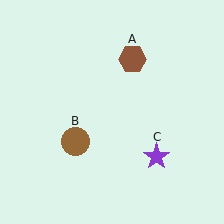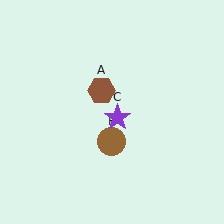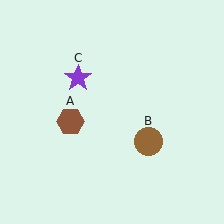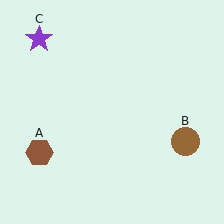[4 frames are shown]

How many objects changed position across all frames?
3 objects changed position: brown hexagon (object A), brown circle (object B), purple star (object C).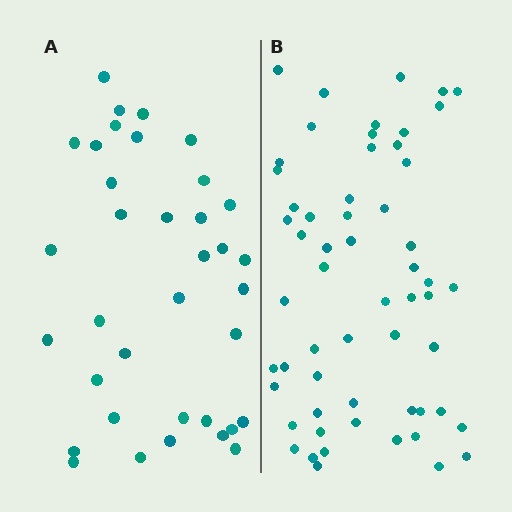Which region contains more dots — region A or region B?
Region B (the right region) has more dots.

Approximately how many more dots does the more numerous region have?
Region B has approximately 20 more dots than region A.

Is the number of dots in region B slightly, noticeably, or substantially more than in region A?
Region B has substantially more. The ratio is roughly 1.6 to 1.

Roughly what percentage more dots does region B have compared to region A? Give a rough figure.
About 60% more.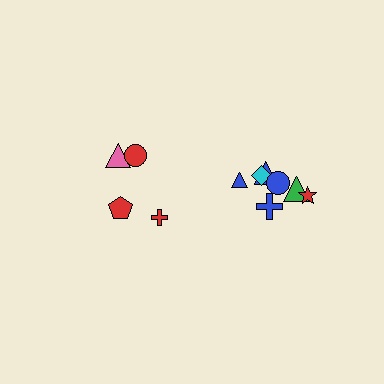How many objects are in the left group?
There are 4 objects.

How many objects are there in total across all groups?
There are 11 objects.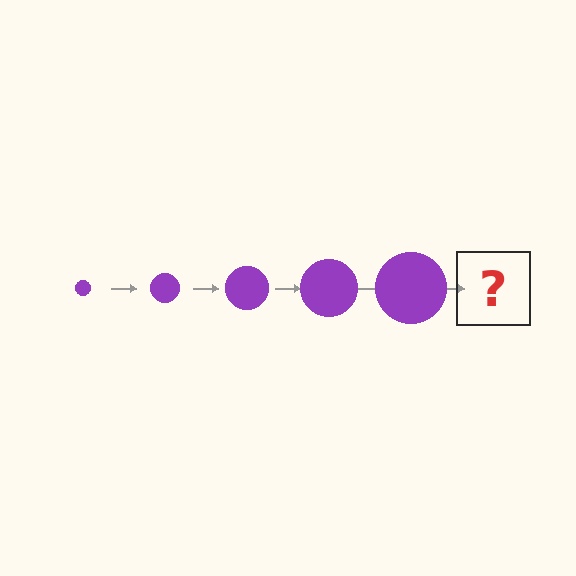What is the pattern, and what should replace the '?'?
The pattern is that the circle gets progressively larger each step. The '?' should be a purple circle, larger than the previous one.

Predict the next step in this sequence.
The next step is a purple circle, larger than the previous one.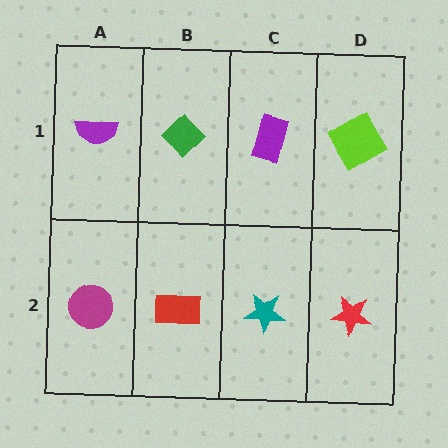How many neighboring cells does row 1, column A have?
2.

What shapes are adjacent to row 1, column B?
A red rectangle (row 2, column B), a purple semicircle (row 1, column A), a purple rectangle (row 1, column C).